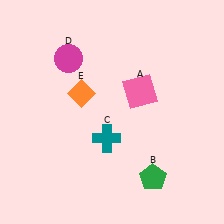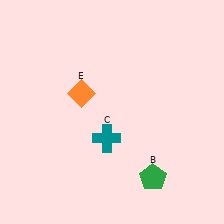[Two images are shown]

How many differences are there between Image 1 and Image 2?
There are 2 differences between the two images.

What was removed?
The pink square (A), the magenta circle (D) were removed in Image 2.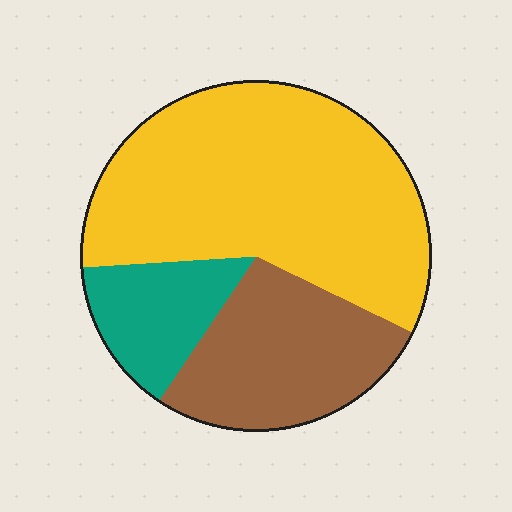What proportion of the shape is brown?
Brown covers roughly 25% of the shape.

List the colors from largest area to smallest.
From largest to smallest: yellow, brown, teal.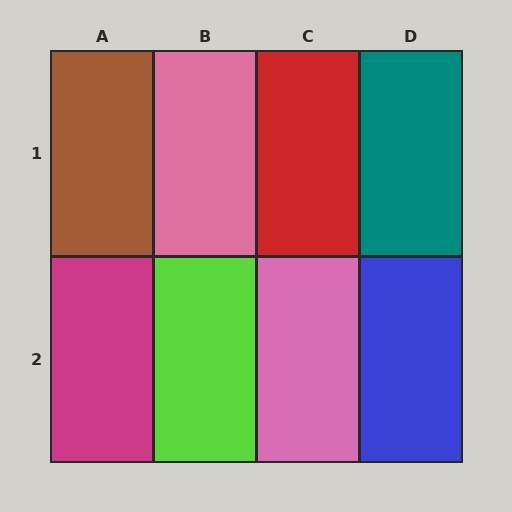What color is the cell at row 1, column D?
Teal.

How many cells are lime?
1 cell is lime.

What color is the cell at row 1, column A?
Brown.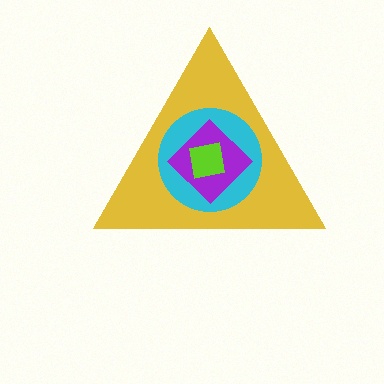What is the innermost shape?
The lime square.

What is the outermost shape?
The yellow triangle.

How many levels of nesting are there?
4.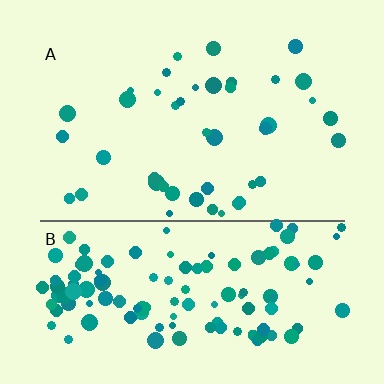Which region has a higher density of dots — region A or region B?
B (the bottom).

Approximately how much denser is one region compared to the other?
Approximately 3.1× — region B over region A.